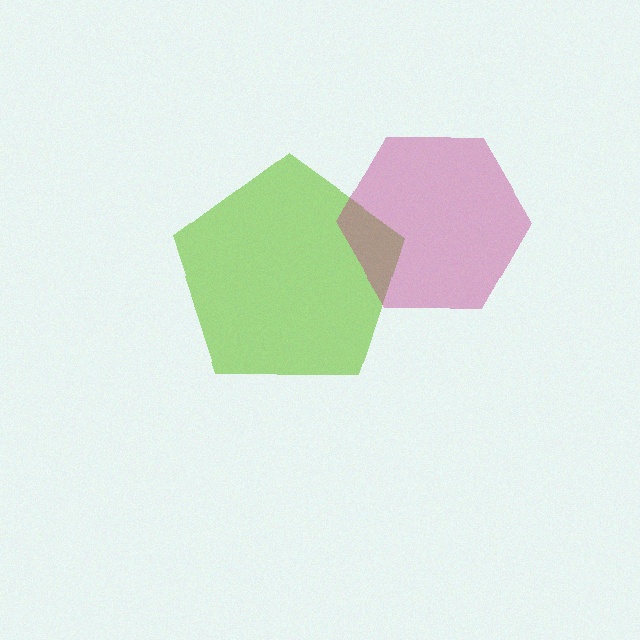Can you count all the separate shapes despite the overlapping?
Yes, there are 2 separate shapes.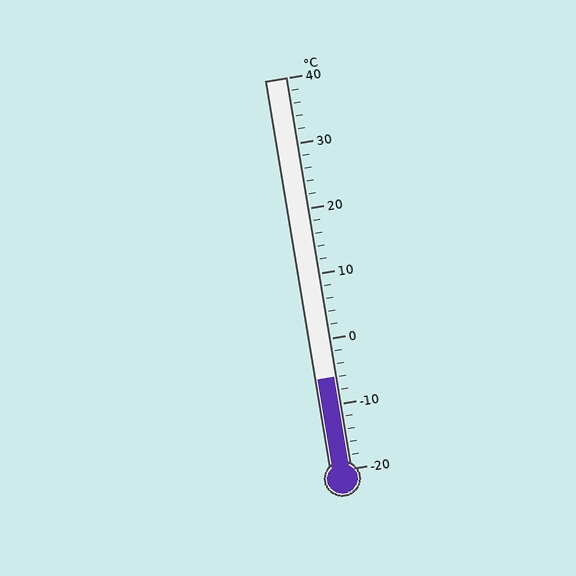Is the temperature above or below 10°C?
The temperature is below 10°C.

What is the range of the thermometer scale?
The thermometer scale ranges from -20°C to 40°C.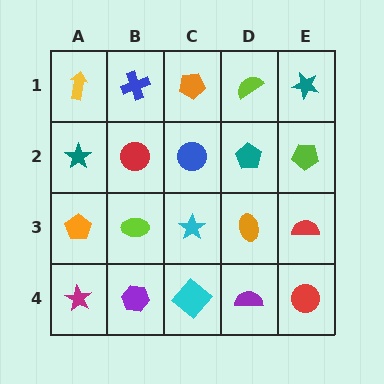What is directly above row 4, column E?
A red semicircle.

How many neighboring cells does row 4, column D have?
3.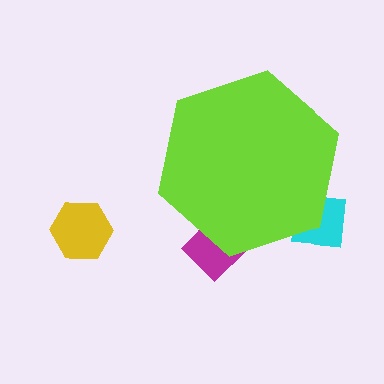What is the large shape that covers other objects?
A lime hexagon.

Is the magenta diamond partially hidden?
Yes, the magenta diamond is partially hidden behind the lime hexagon.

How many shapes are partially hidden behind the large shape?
2 shapes are partially hidden.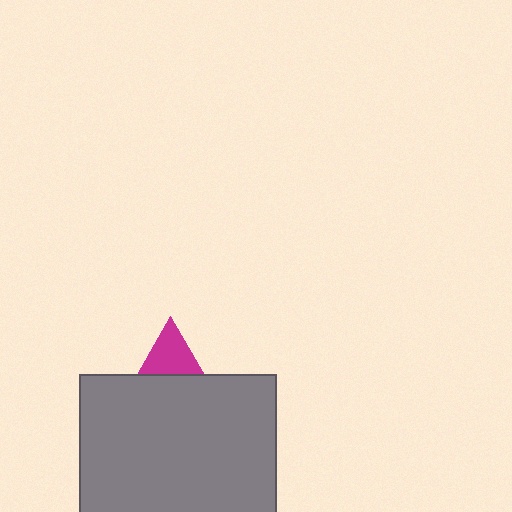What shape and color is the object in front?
The object in front is a gray rectangle.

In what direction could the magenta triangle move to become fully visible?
The magenta triangle could move up. That would shift it out from behind the gray rectangle entirely.